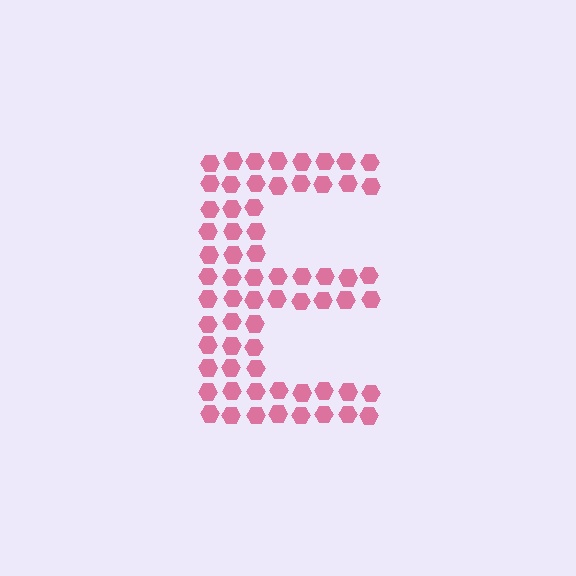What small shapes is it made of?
It is made of small hexagons.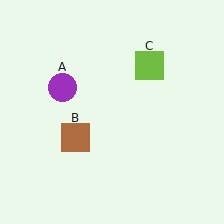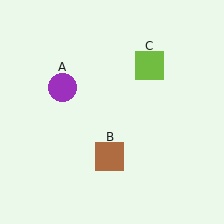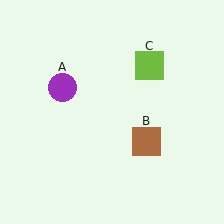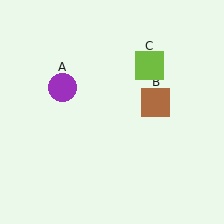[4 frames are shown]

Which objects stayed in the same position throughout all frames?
Purple circle (object A) and lime square (object C) remained stationary.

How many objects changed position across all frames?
1 object changed position: brown square (object B).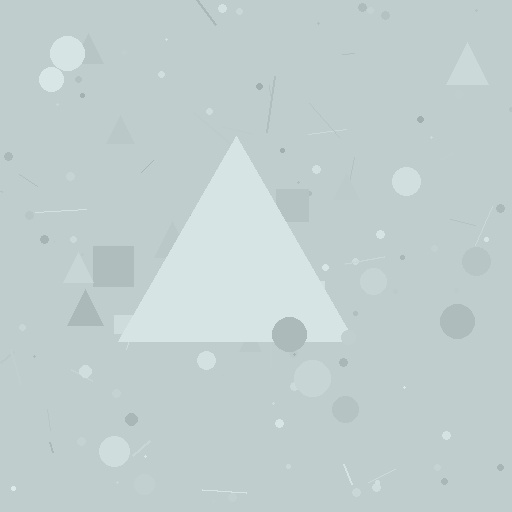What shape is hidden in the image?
A triangle is hidden in the image.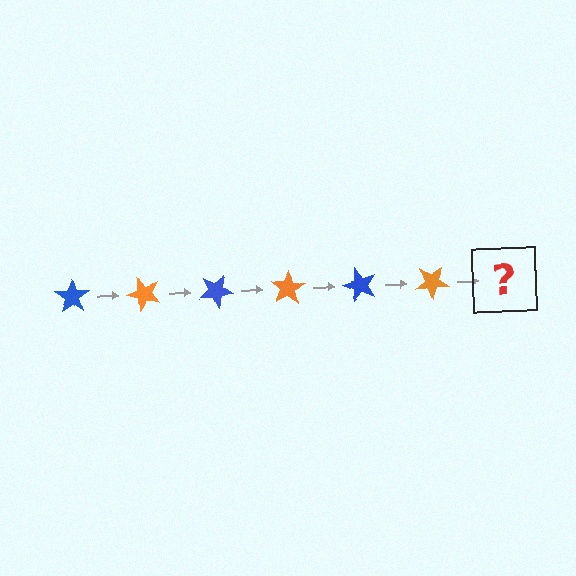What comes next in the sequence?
The next element should be a blue star, rotated 300 degrees from the start.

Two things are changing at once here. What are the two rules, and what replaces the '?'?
The two rules are that it rotates 50 degrees each step and the color cycles through blue and orange. The '?' should be a blue star, rotated 300 degrees from the start.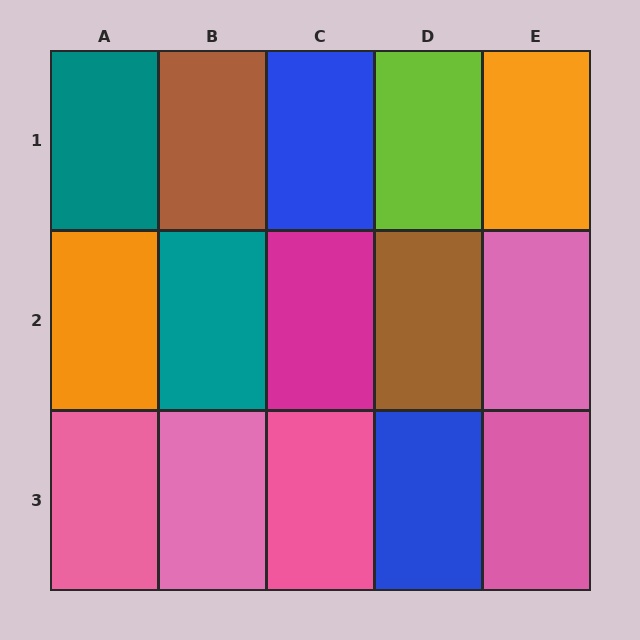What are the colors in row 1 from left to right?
Teal, brown, blue, lime, orange.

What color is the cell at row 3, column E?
Pink.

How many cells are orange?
2 cells are orange.